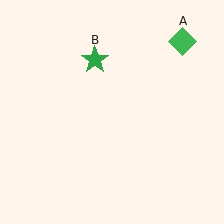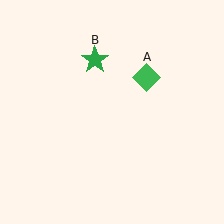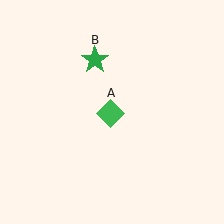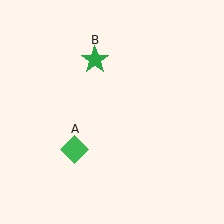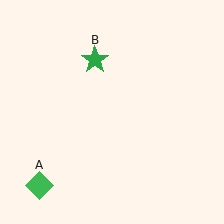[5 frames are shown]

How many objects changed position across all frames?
1 object changed position: green diamond (object A).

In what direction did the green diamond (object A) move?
The green diamond (object A) moved down and to the left.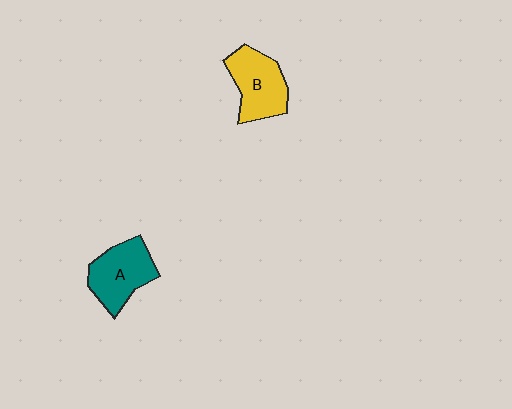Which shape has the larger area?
Shape A (teal).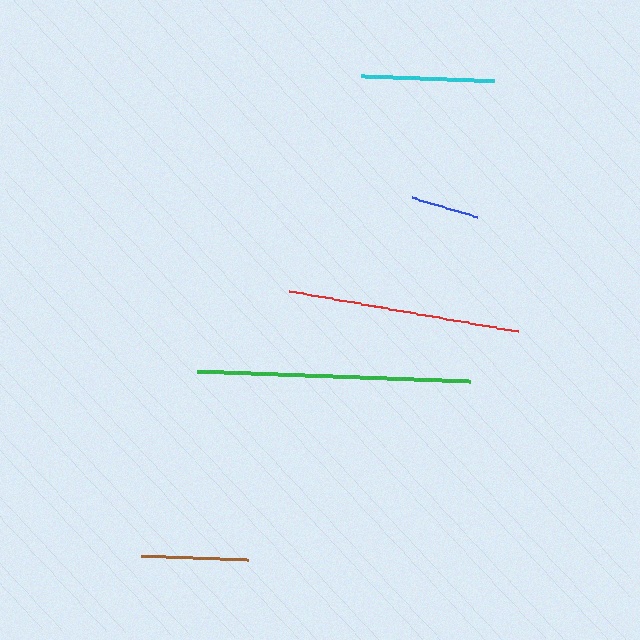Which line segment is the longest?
The green line is the longest at approximately 273 pixels.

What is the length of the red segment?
The red segment is approximately 232 pixels long.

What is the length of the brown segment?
The brown segment is approximately 108 pixels long.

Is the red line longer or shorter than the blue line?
The red line is longer than the blue line.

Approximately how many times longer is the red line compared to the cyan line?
The red line is approximately 1.8 times the length of the cyan line.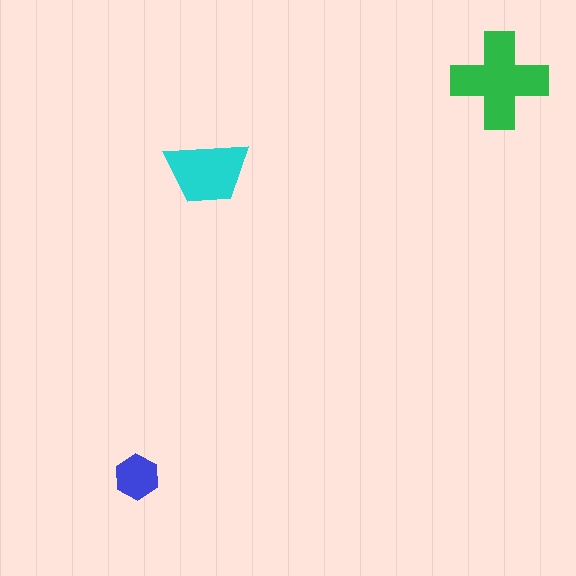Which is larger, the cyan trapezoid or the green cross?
The green cross.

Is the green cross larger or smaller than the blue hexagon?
Larger.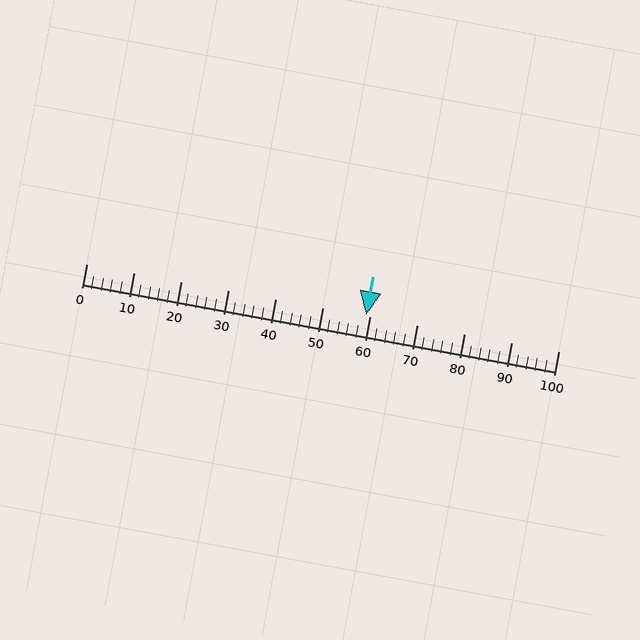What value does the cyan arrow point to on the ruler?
The cyan arrow points to approximately 59.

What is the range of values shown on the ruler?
The ruler shows values from 0 to 100.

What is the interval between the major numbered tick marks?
The major tick marks are spaced 10 units apart.